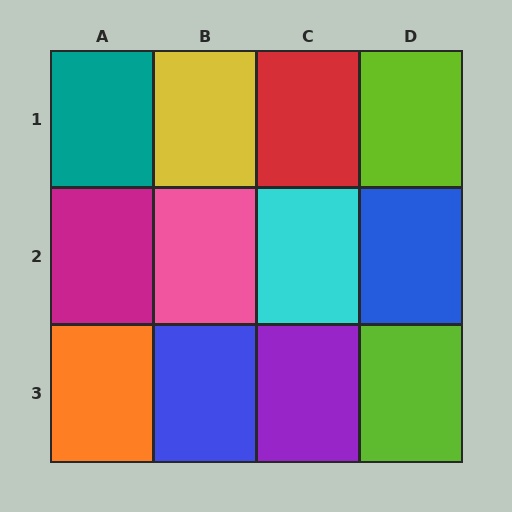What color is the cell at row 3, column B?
Blue.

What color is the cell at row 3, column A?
Orange.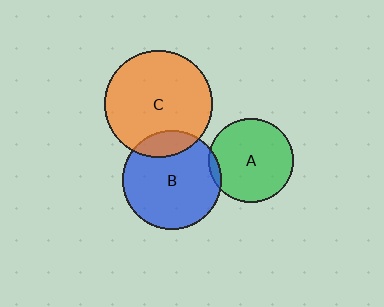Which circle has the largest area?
Circle C (orange).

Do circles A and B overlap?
Yes.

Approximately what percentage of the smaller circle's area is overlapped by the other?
Approximately 5%.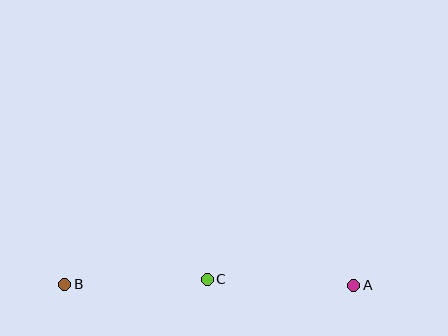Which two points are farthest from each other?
Points A and B are farthest from each other.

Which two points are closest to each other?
Points B and C are closest to each other.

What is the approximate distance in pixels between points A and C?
The distance between A and C is approximately 146 pixels.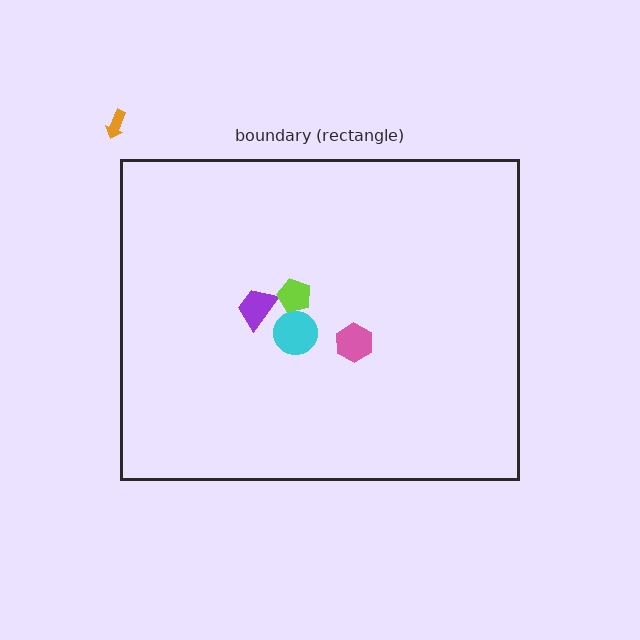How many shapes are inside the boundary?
4 inside, 1 outside.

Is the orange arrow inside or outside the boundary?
Outside.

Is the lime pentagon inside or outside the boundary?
Inside.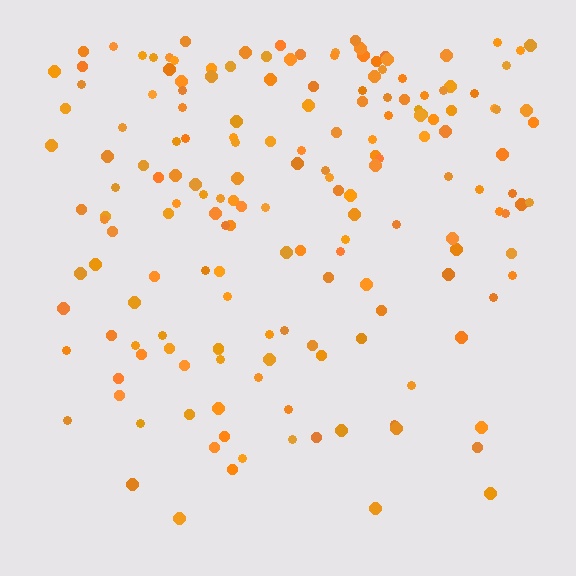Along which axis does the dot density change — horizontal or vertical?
Vertical.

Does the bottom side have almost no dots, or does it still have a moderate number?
Still a moderate number, just noticeably fewer than the top.